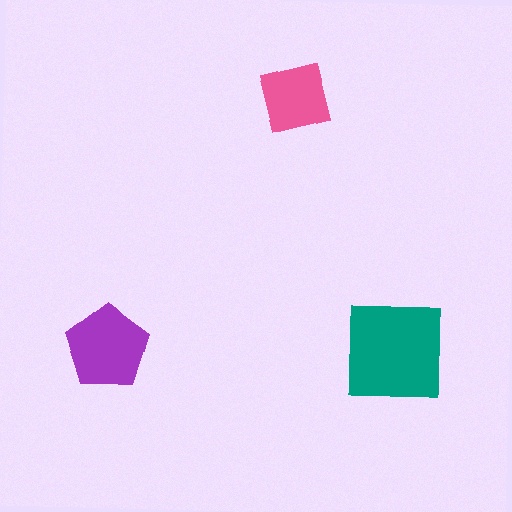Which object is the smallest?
The pink square.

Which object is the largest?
The teal square.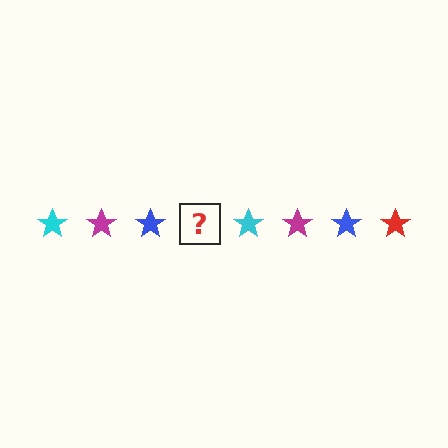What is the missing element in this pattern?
The missing element is a red star.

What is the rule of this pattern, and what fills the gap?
The rule is that the pattern cycles through cyan, magenta, blue, red stars. The gap should be filled with a red star.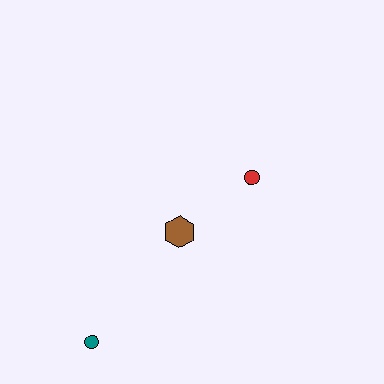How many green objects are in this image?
There are no green objects.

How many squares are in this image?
There are no squares.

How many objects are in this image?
There are 3 objects.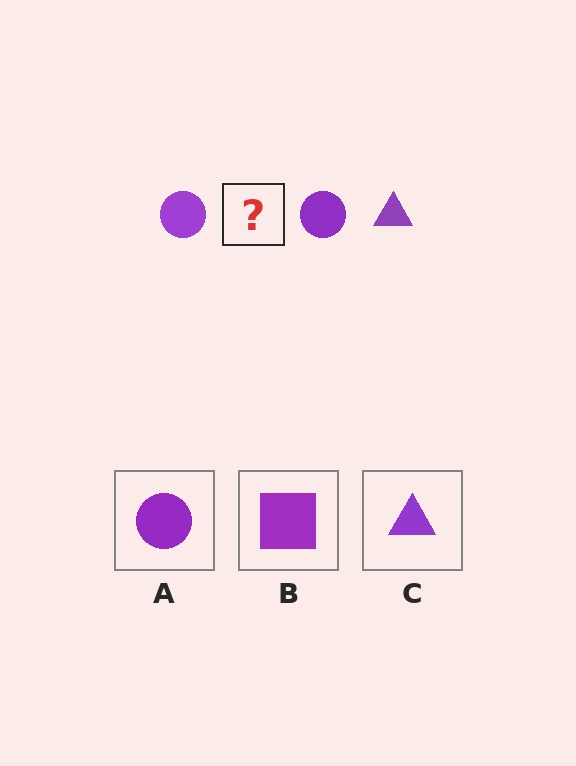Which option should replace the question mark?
Option C.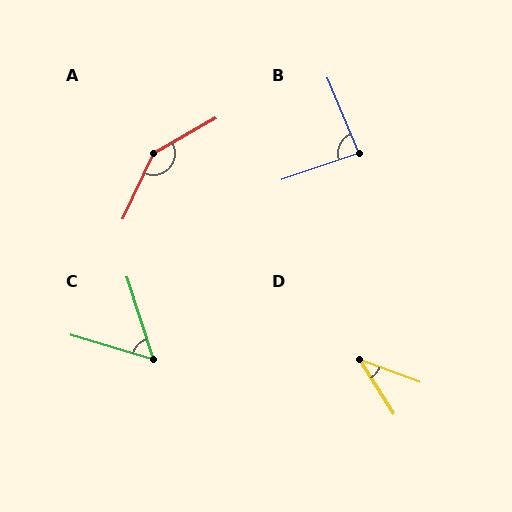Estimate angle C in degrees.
Approximately 56 degrees.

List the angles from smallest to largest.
D (37°), C (56°), B (86°), A (144°).